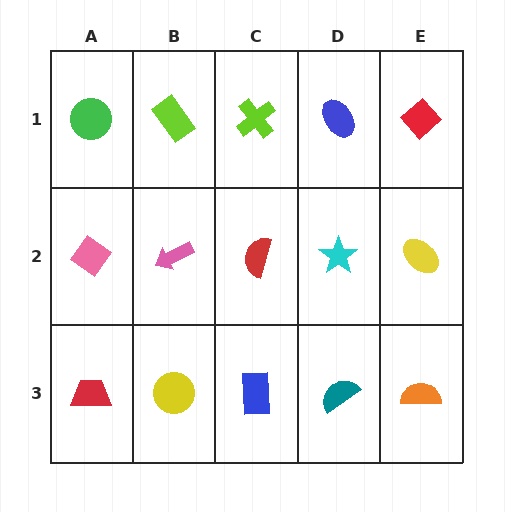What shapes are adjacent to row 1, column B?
A pink arrow (row 2, column B), a green circle (row 1, column A), a lime cross (row 1, column C).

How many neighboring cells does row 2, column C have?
4.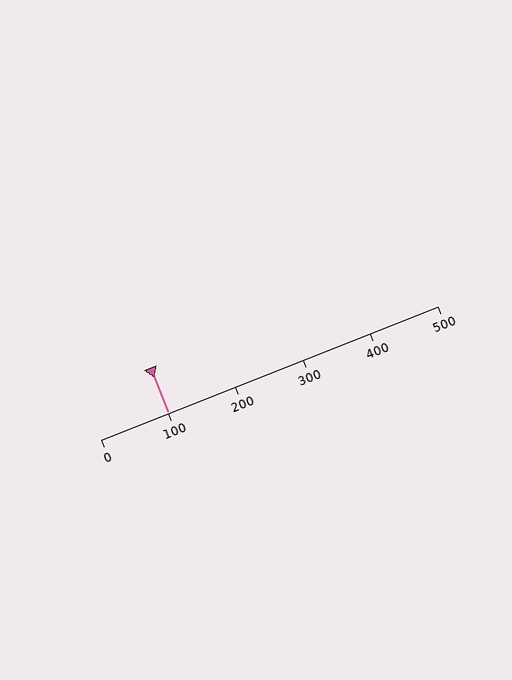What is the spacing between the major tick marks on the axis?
The major ticks are spaced 100 apart.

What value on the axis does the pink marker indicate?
The marker indicates approximately 100.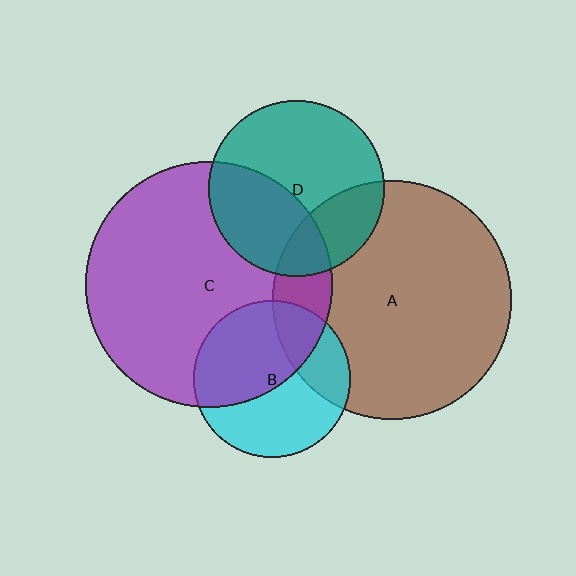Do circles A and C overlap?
Yes.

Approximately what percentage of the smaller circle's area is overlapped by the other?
Approximately 15%.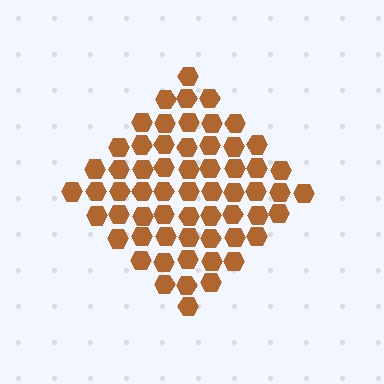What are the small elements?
The small elements are hexagons.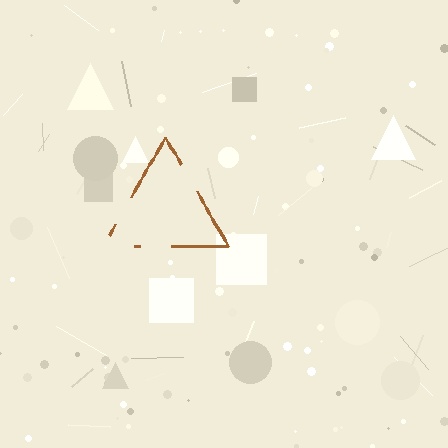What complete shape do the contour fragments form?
The contour fragments form a triangle.